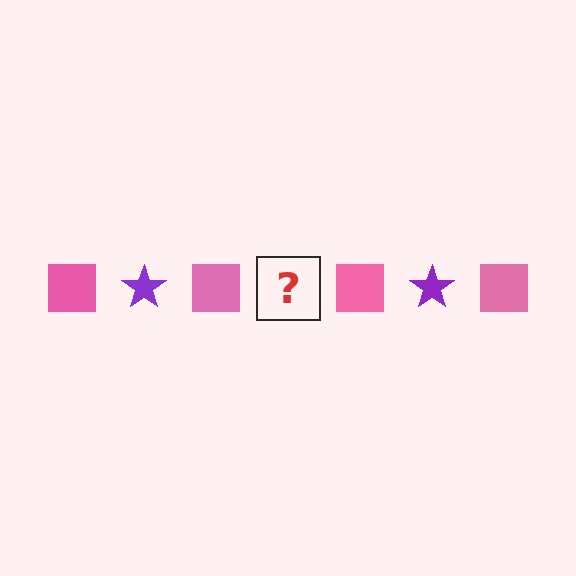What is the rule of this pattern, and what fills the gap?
The rule is that the pattern alternates between pink square and purple star. The gap should be filled with a purple star.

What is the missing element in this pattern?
The missing element is a purple star.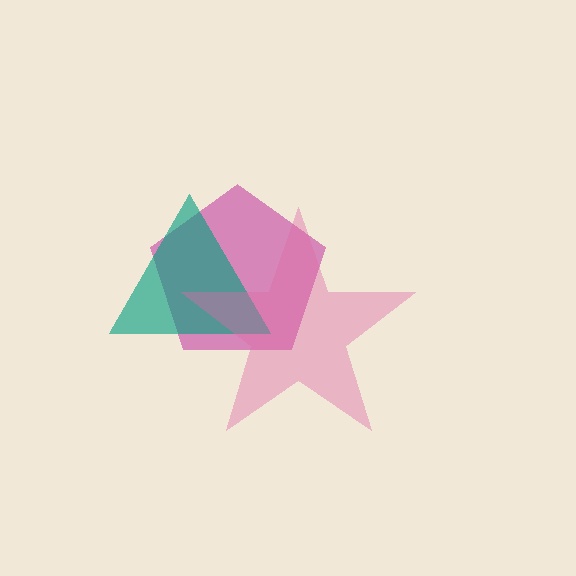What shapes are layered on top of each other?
The layered shapes are: a magenta pentagon, a teal triangle, a pink star.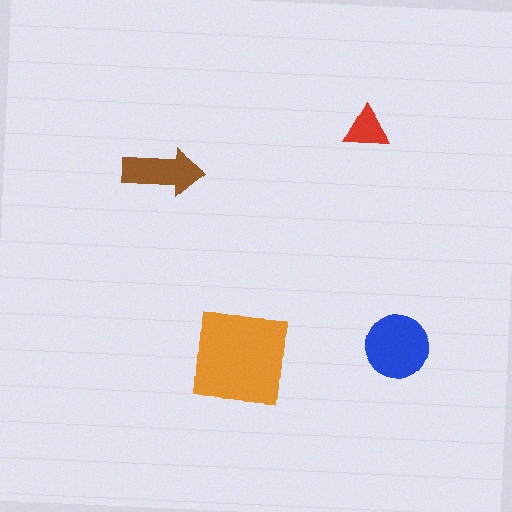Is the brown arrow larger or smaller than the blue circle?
Smaller.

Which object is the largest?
The orange square.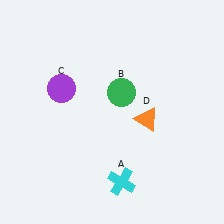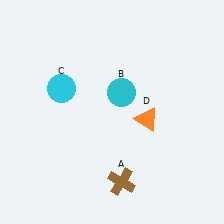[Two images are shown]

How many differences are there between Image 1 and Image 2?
There are 3 differences between the two images.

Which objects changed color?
A changed from cyan to brown. B changed from green to cyan. C changed from purple to cyan.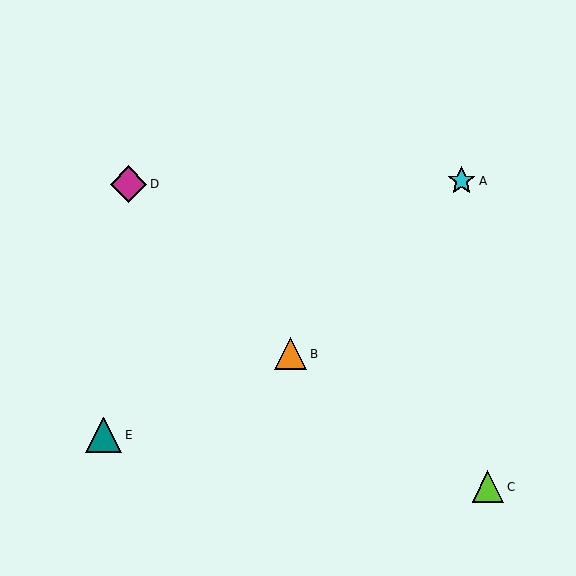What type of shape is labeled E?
Shape E is a teal triangle.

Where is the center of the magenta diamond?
The center of the magenta diamond is at (128, 184).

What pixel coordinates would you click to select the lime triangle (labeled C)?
Click at (488, 487) to select the lime triangle C.